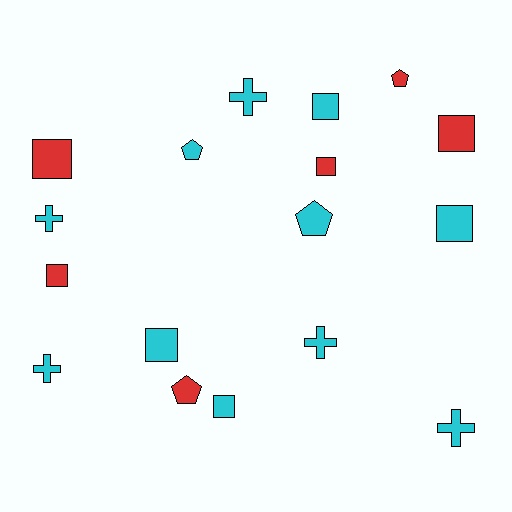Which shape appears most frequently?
Square, with 8 objects.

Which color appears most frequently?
Cyan, with 11 objects.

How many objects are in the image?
There are 17 objects.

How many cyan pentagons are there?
There are 2 cyan pentagons.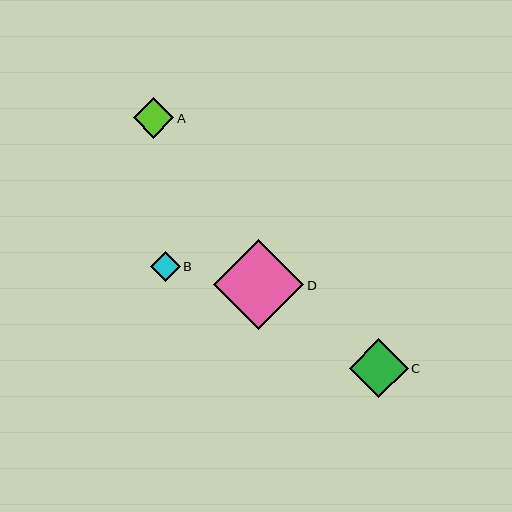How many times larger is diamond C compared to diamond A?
Diamond C is approximately 1.4 times the size of diamond A.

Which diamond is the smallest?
Diamond B is the smallest with a size of approximately 30 pixels.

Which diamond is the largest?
Diamond D is the largest with a size of approximately 90 pixels.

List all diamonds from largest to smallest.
From largest to smallest: D, C, A, B.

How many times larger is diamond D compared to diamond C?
Diamond D is approximately 1.5 times the size of diamond C.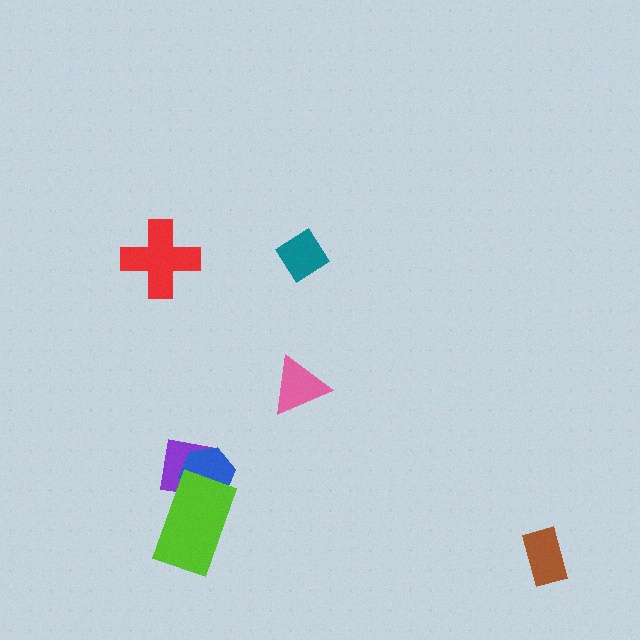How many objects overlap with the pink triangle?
0 objects overlap with the pink triangle.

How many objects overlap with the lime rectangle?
2 objects overlap with the lime rectangle.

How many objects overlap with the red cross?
0 objects overlap with the red cross.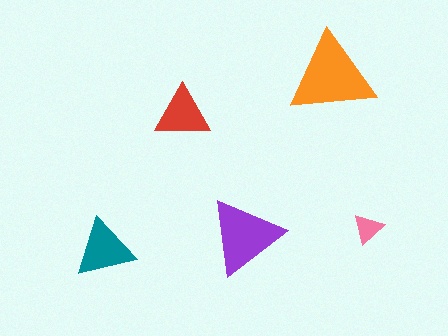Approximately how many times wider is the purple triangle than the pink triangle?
About 2.5 times wider.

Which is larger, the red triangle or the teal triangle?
The teal one.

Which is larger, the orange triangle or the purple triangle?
The orange one.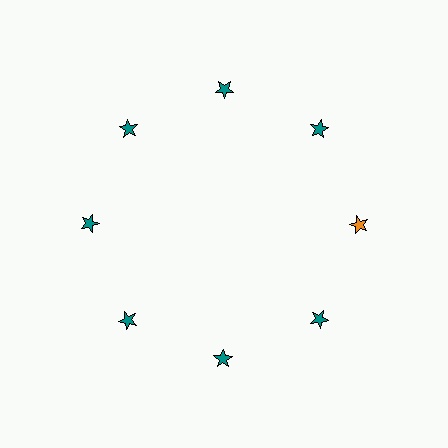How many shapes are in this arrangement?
There are 8 shapes arranged in a ring pattern.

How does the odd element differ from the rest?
It has a different color: orange instead of teal.